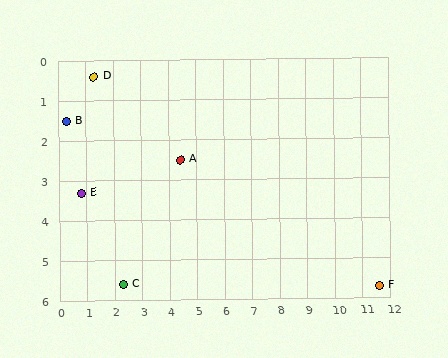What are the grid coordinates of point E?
Point E is at approximately (0.8, 3.3).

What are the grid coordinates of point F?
Point F is at approximately (11.6, 5.7).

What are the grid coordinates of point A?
Point A is at approximately (4.4, 2.5).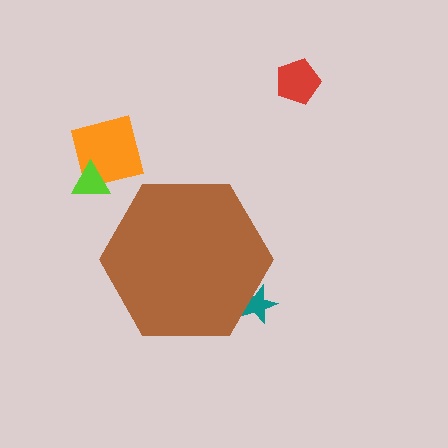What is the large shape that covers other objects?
A brown hexagon.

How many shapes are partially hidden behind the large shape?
1 shape is partially hidden.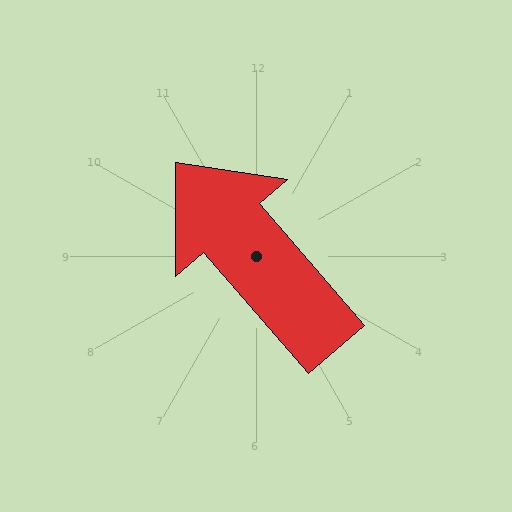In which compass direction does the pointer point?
Northwest.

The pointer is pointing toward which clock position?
Roughly 11 o'clock.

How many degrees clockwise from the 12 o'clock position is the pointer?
Approximately 319 degrees.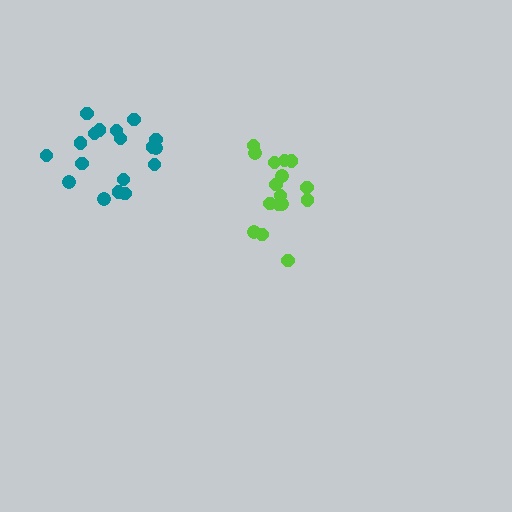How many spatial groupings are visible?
There are 2 spatial groupings.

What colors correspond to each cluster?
The clusters are colored: lime, teal.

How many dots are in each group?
Group 1: 16 dots, Group 2: 18 dots (34 total).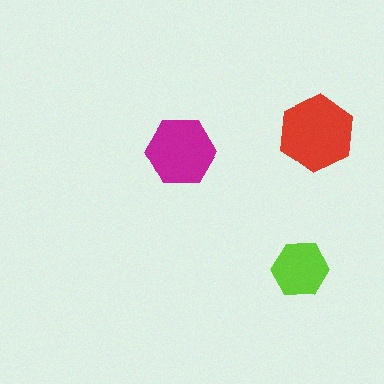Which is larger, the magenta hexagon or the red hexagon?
The red one.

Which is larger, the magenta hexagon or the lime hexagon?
The magenta one.